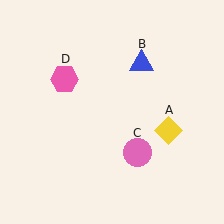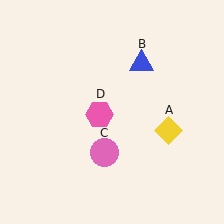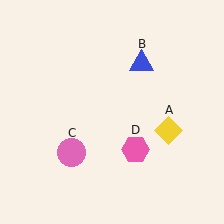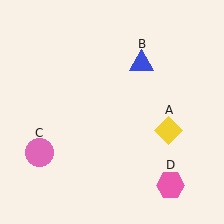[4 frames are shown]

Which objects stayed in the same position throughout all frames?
Yellow diamond (object A) and blue triangle (object B) remained stationary.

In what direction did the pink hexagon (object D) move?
The pink hexagon (object D) moved down and to the right.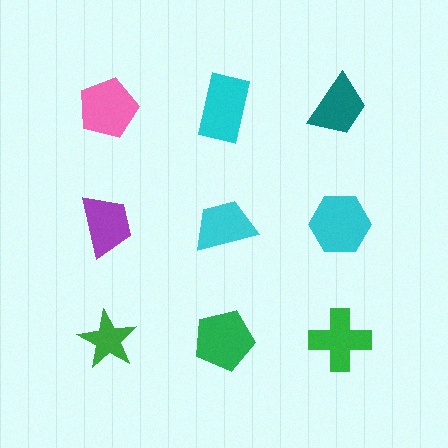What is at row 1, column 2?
A cyan rectangle.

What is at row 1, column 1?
A pink pentagon.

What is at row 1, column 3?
A teal trapezoid.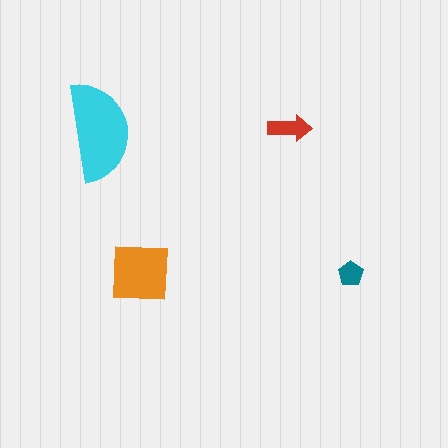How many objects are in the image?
There are 4 objects in the image.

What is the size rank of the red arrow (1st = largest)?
3rd.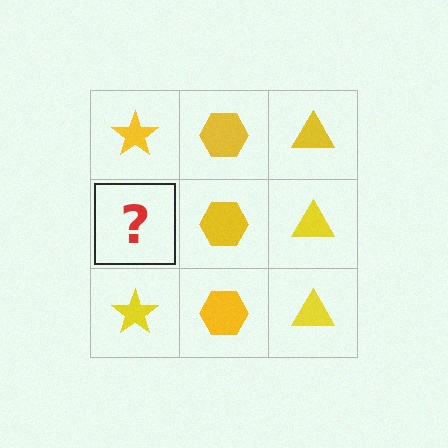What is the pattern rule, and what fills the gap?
The rule is that each column has a consistent shape. The gap should be filled with a yellow star.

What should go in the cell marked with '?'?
The missing cell should contain a yellow star.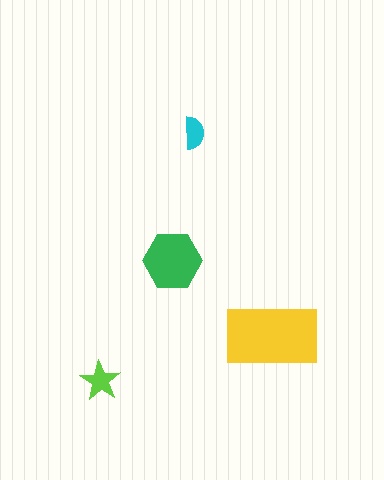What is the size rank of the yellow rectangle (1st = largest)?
1st.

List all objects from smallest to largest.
The cyan semicircle, the lime star, the green hexagon, the yellow rectangle.